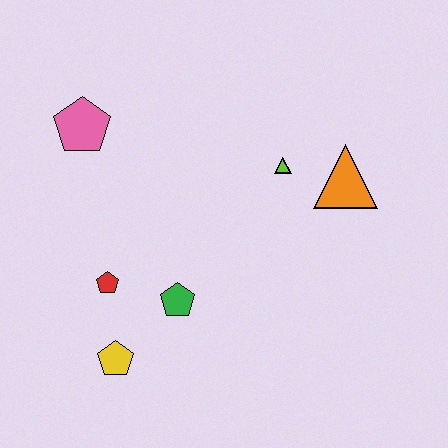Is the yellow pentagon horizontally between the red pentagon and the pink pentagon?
No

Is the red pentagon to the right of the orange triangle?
No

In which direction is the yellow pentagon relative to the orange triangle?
The yellow pentagon is to the left of the orange triangle.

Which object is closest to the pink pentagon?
The red pentagon is closest to the pink pentagon.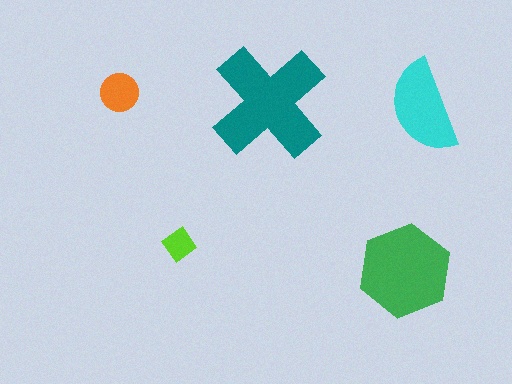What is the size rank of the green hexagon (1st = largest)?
2nd.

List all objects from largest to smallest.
The teal cross, the green hexagon, the cyan semicircle, the orange circle, the lime diamond.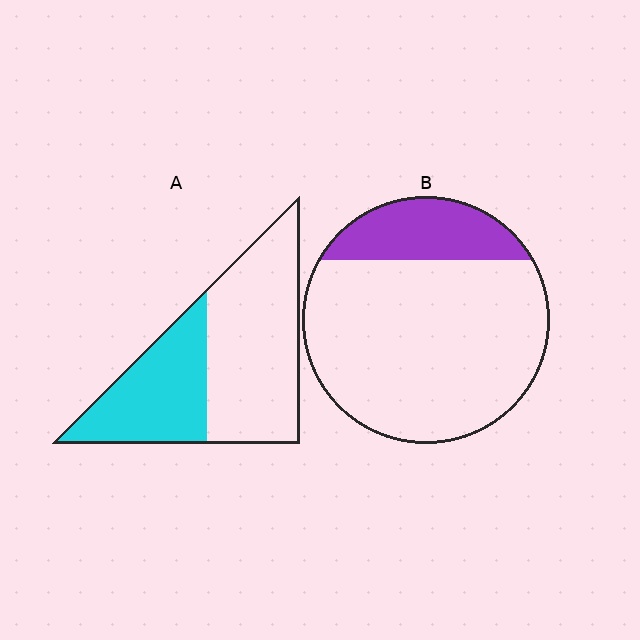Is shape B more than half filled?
No.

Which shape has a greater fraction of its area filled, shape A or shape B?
Shape A.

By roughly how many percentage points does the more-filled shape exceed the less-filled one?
By roughly 20 percentage points (A over B).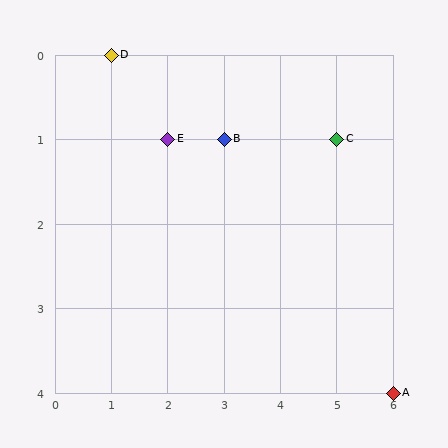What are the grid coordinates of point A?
Point A is at grid coordinates (6, 4).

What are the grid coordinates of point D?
Point D is at grid coordinates (1, 0).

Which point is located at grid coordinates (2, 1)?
Point E is at (2, 1).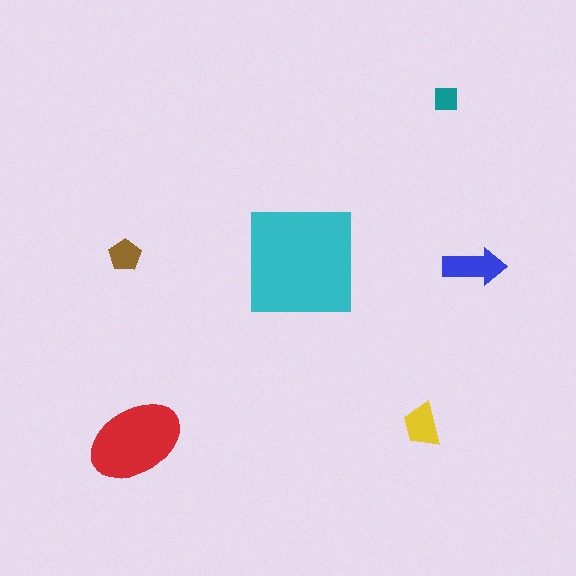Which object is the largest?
The cyan square.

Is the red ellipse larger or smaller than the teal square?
Larger.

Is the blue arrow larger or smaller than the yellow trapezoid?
Larger.